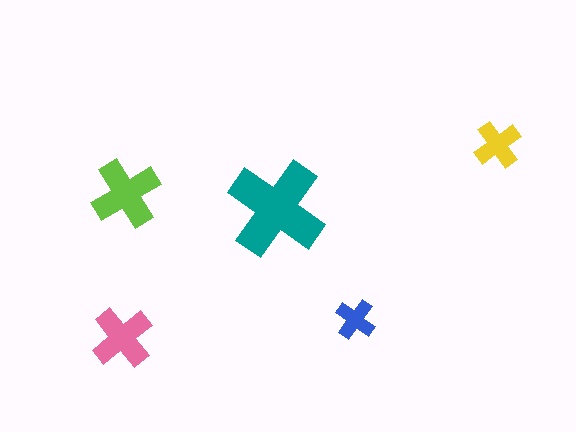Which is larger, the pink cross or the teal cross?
The teal one.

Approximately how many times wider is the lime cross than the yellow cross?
About 1.5 times wider.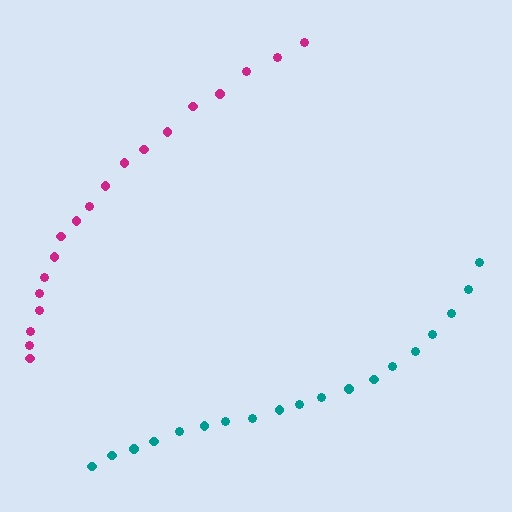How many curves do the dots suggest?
There are 2 distinct paths.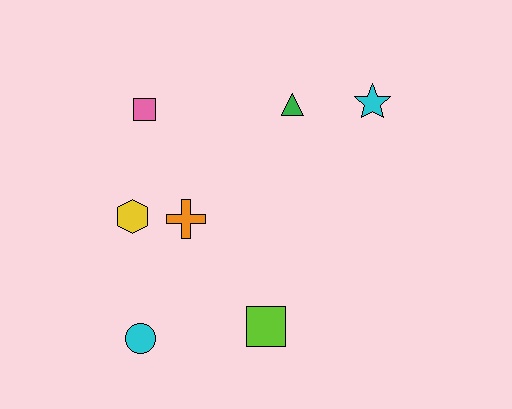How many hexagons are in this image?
There is 1 hexagon.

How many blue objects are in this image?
There are no blue objects.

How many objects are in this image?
There are 7 objects.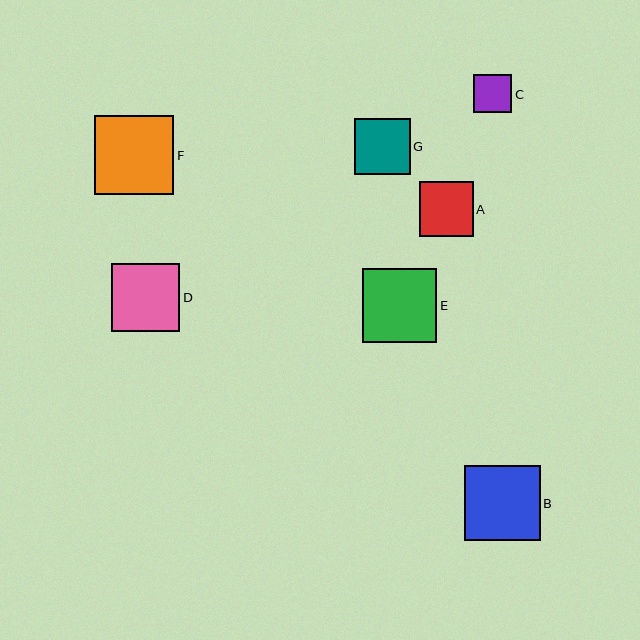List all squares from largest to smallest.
From largest to smallest: F, B, E, D, G, A, C.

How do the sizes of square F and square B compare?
Square F and square B are approximately the same size.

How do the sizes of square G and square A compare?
Square G and square A are approximately the same size.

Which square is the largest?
Square F is the largest with a size of approximately 80 pixels.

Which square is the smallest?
Square C is the smallest with a size of approximately 38 pixels.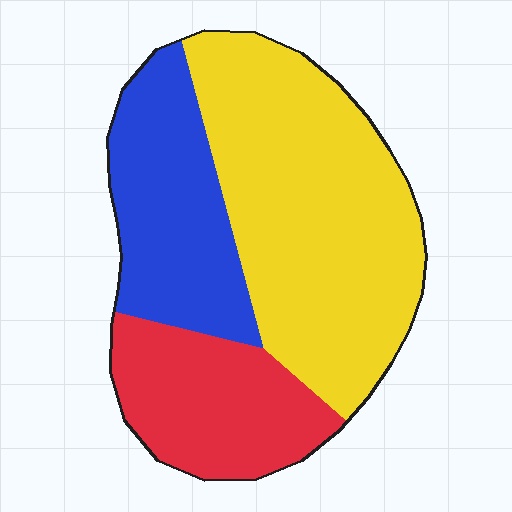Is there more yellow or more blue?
Yellow.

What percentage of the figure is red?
Red covers roughly 25% of the figure.